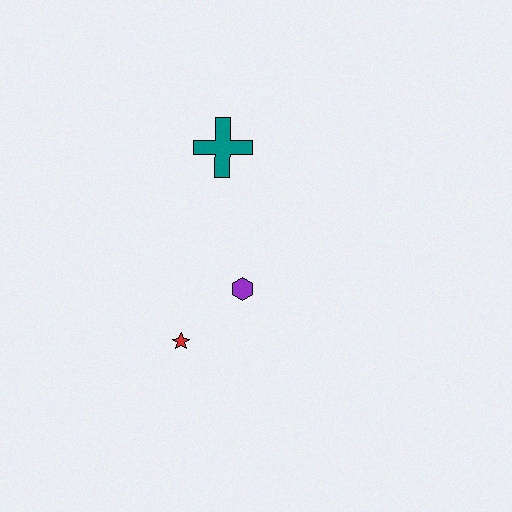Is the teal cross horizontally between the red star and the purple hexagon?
Yes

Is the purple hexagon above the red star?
Yes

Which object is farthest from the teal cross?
The red star is farthest from the teal cross.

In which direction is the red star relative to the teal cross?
The red star is below the teal cross.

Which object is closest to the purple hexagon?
The red star is closest to the purple hexagon.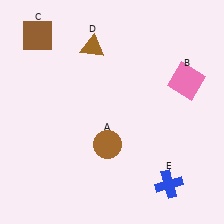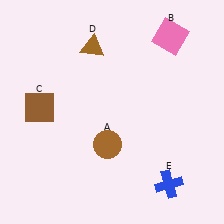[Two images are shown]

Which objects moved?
The objects that moved are: the pink square (B), the brown square (C).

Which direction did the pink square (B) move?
The pink square (B) moved up.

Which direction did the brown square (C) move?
The brown square (C) moved down.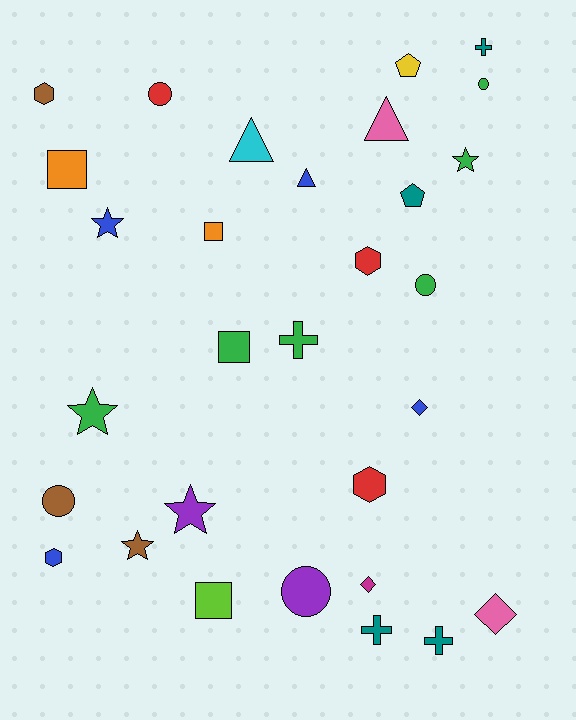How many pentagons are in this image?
There are 2 pentagons.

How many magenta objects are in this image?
There is 1 magenta object.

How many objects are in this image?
There are 30 objects.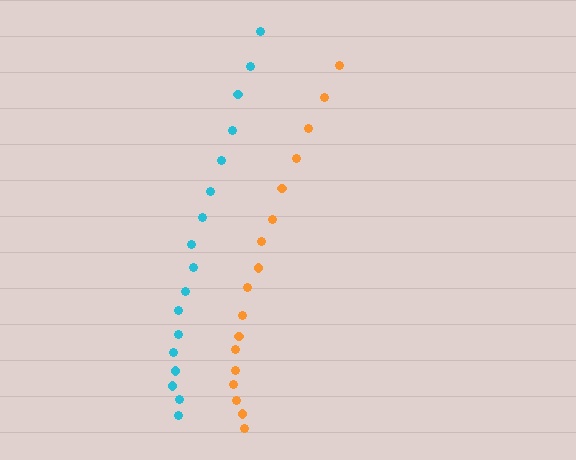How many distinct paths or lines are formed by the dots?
There are 2 distinct paths.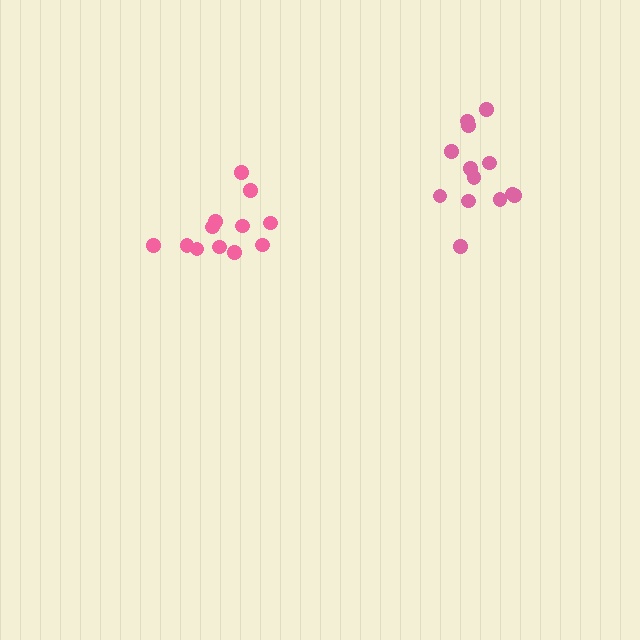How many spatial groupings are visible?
There are 2 spatial groupings.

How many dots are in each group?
Group 1: 13 dots, Group 2: 12 dots (25 total).